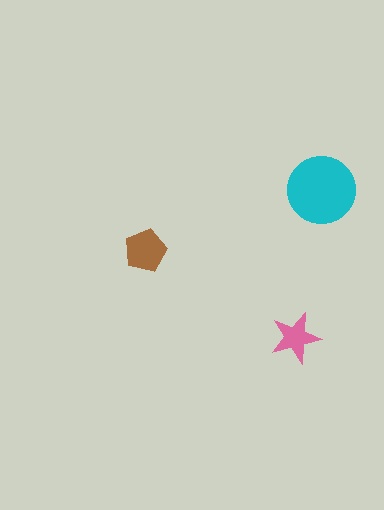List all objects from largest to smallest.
The cyan circle, the brown pentagon, the pink star.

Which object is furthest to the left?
The brown pentagon is leftmost.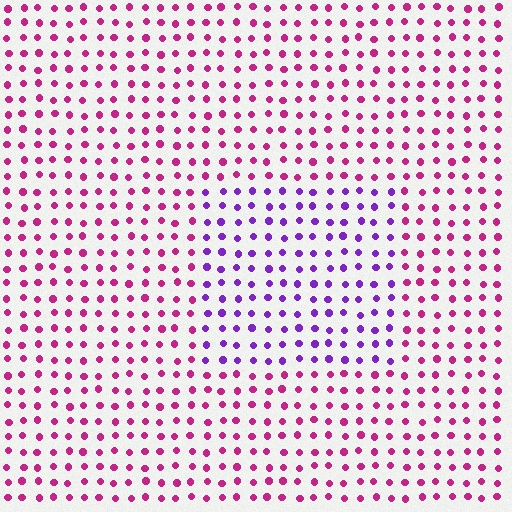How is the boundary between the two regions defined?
The boundary is defined purely by a slight shift in hue (about 48 degrees). Spacing, size, and orientation are identical on both sides.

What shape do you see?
I see a rectangle.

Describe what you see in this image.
The image is filled with small magenta elements in a uniform arrangement. A rectangle-shaped region is visible where the elements are tinted to a slightly different hue, forming a subtle color boundary.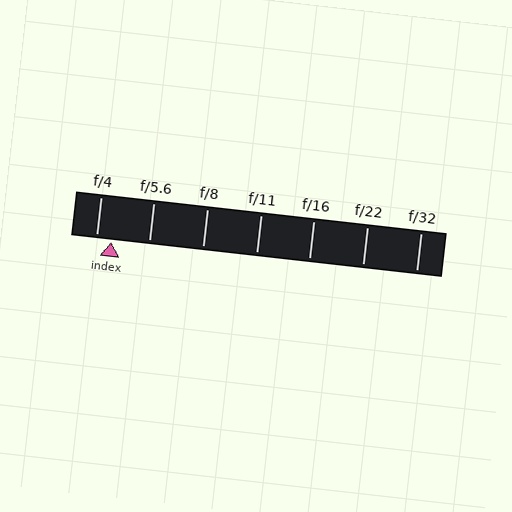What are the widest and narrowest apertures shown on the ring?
The widest aperture shown is f/4 and the narrowest is f/32.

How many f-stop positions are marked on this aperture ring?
There are 7 f-stop positions marked.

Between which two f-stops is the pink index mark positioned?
The index mark is between f/4 and f/5.6.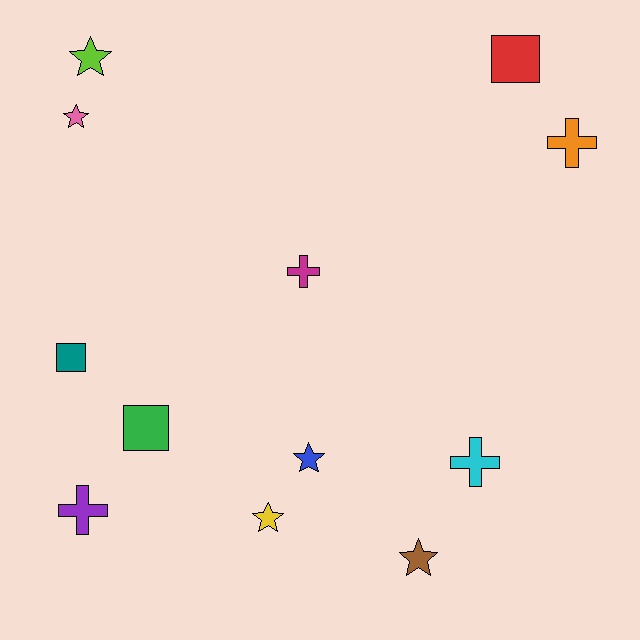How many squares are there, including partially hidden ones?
There are 3 squares.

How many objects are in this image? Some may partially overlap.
There are 12 objects.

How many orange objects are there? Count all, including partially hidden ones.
There is 1 orange object.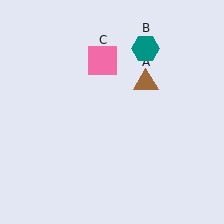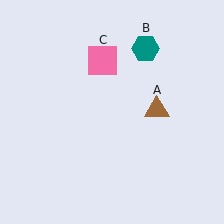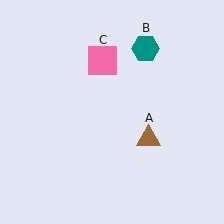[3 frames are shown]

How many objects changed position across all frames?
1 object changed position: brown triangle (object A).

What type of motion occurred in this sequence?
The brown triangle (object A) rotated clockwise around the center of the scene.